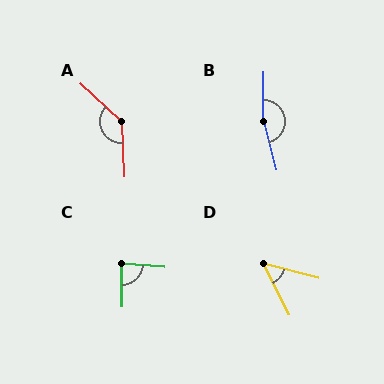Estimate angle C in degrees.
Approximately 85 degrees.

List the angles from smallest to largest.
D (49°), C (85°), A (136°), B (164°).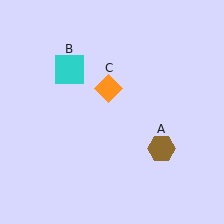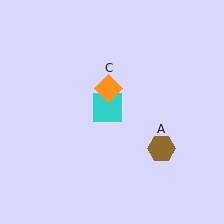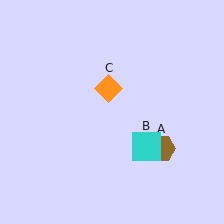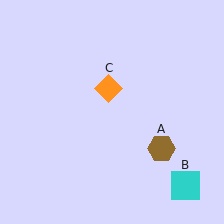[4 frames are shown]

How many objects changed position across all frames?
1 object changed position: cyan square (object B).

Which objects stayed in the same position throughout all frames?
Brown hexagon (object A) and orange diamond (object C) remained stationary.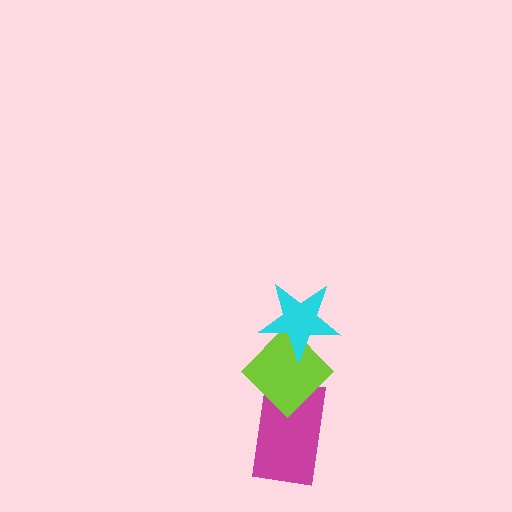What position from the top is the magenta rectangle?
The magenta rectangle is 3rd from the top.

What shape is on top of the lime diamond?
The cyan star is on top of the lime diamond.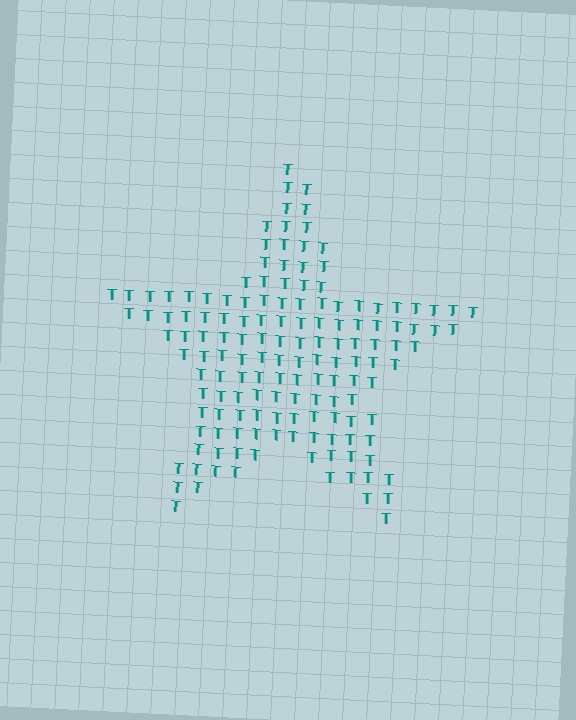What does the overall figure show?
The overall figure shows a star.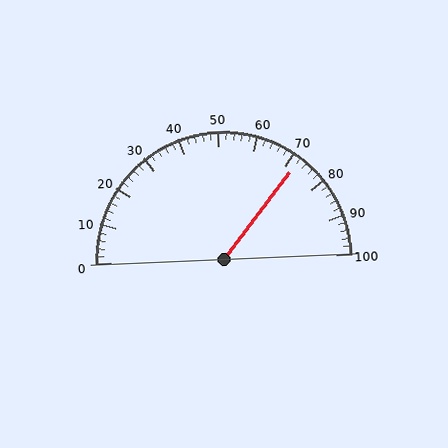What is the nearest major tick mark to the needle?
The nearest major tick mark is 70.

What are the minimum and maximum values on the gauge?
The gauge ranges from 0 to 100.